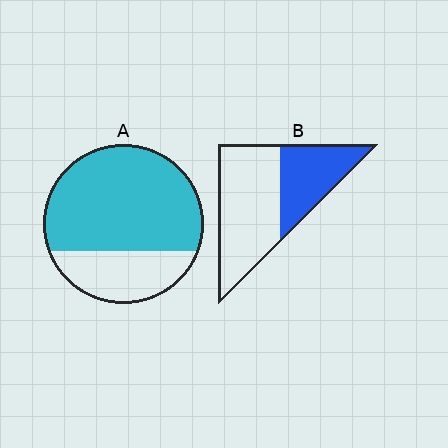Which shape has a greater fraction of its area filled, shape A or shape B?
Shape A.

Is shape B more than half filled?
No.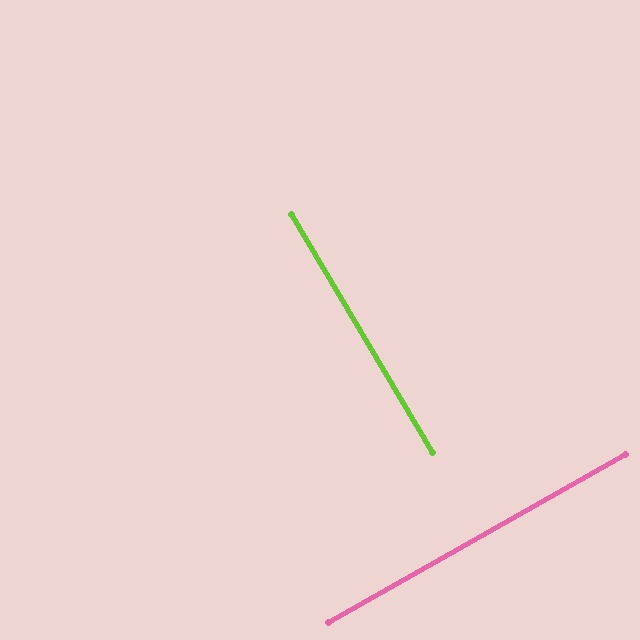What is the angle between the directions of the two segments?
Approximately 89 degrees.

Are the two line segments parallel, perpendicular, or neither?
Perpendicular — they meet at approximately 89°.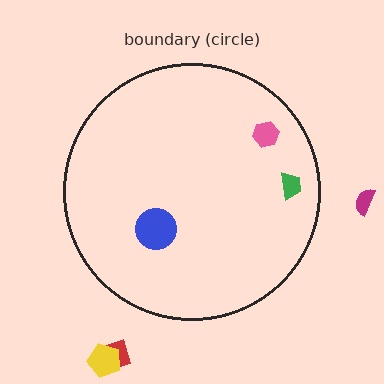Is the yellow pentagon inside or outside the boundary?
Outside.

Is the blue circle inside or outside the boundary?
Inside.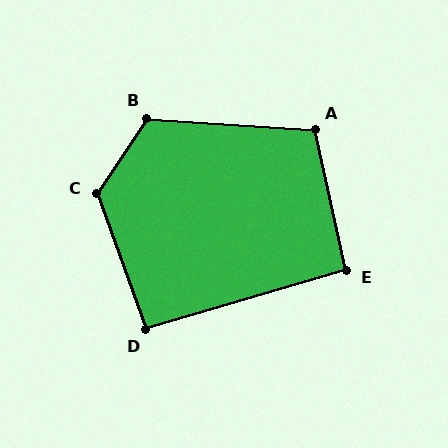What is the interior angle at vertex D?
Approximately 94 degrees (approximately right).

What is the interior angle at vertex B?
Approximately 120 degrees (obtuse).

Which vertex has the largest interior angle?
C, at approximately 127 degrees.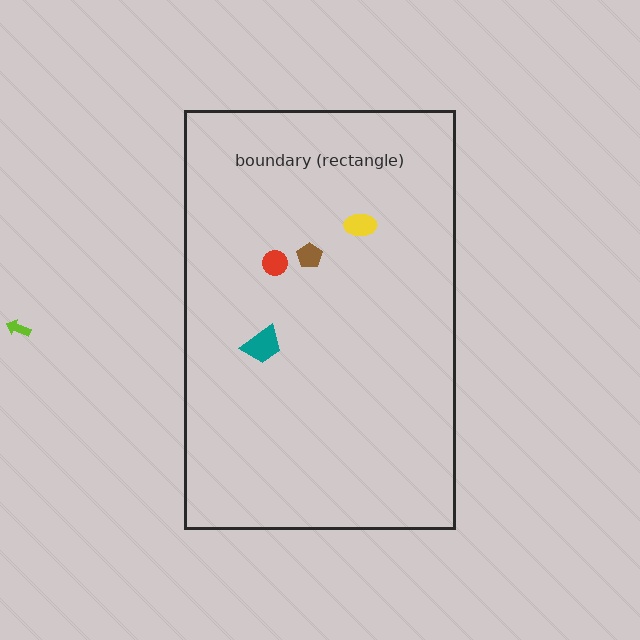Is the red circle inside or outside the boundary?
Inside.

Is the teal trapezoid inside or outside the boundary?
Inside.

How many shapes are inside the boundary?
4 inside, 1 outside.